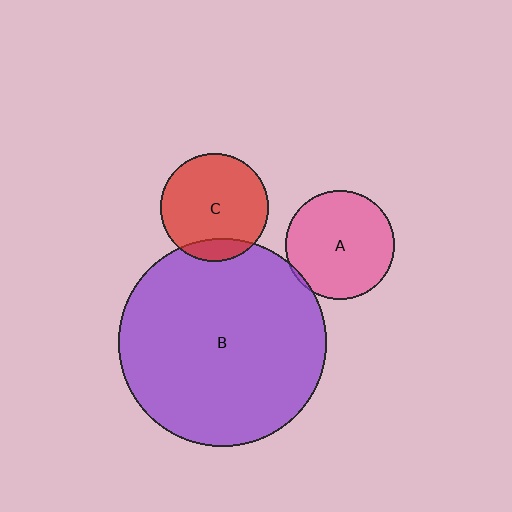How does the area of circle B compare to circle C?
Approximately 3.7 times.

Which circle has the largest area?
Circle B (purple).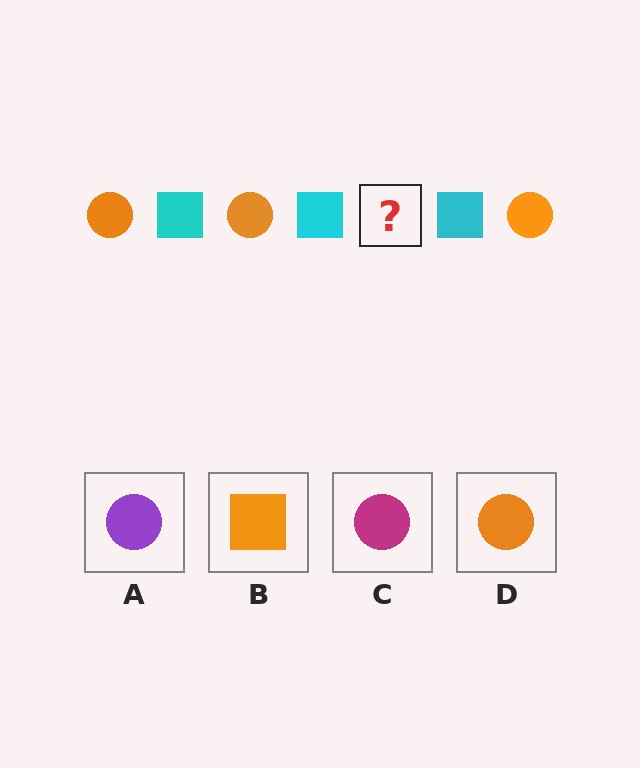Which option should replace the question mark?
Option D.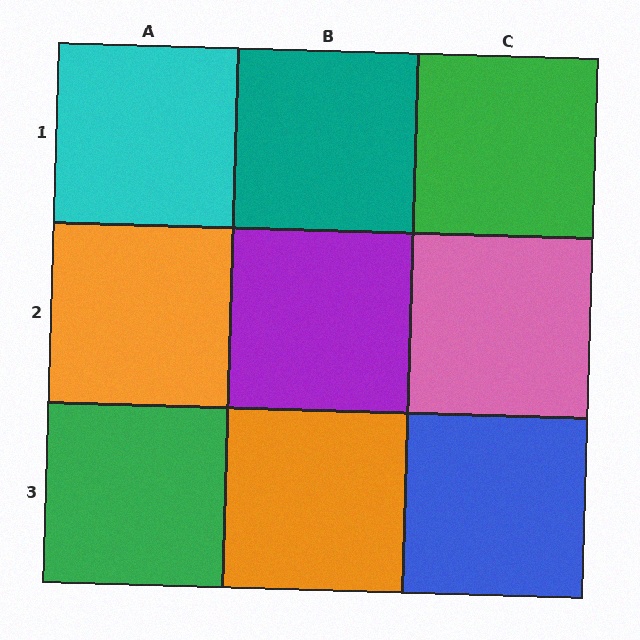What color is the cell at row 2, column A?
Orange.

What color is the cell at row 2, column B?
Purple.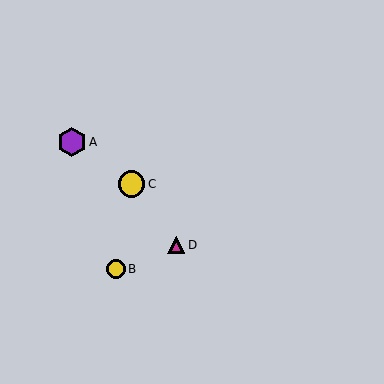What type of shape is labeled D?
Shape D is a magenta triangle.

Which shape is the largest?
The purple hexagon (labeled A) is the largest.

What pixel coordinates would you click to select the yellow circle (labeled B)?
Click at (116, 269) to select the yellow circle B.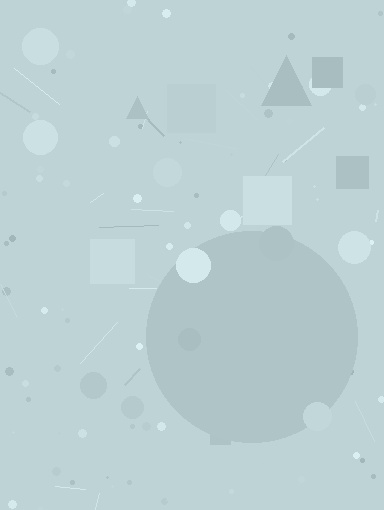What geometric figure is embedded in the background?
A circle is embedded in the background.